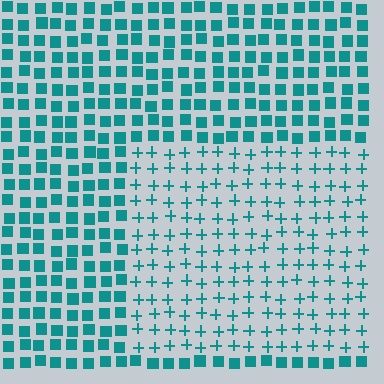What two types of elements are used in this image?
The image uses plus signs inside the rectangle region and squares outside it.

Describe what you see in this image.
The image is filled with small teal elements arranged in a uniform grid. A rectangle-shaped region contains plus signs, while the surrounding area contains squares. The boundary is defined purely by the change in element shape.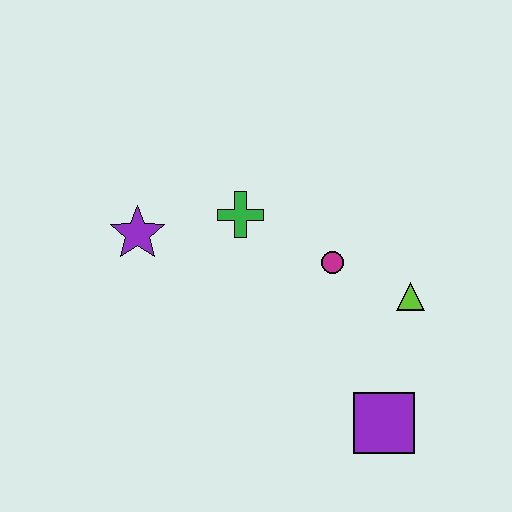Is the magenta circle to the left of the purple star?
No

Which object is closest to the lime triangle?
The magenta circle is closest to the lime triangle.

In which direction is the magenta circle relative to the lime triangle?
The magenta circle is to the left of the lime triangle.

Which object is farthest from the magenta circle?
The purple star is farthest from the magenta circle.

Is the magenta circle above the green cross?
No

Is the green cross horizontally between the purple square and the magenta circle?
No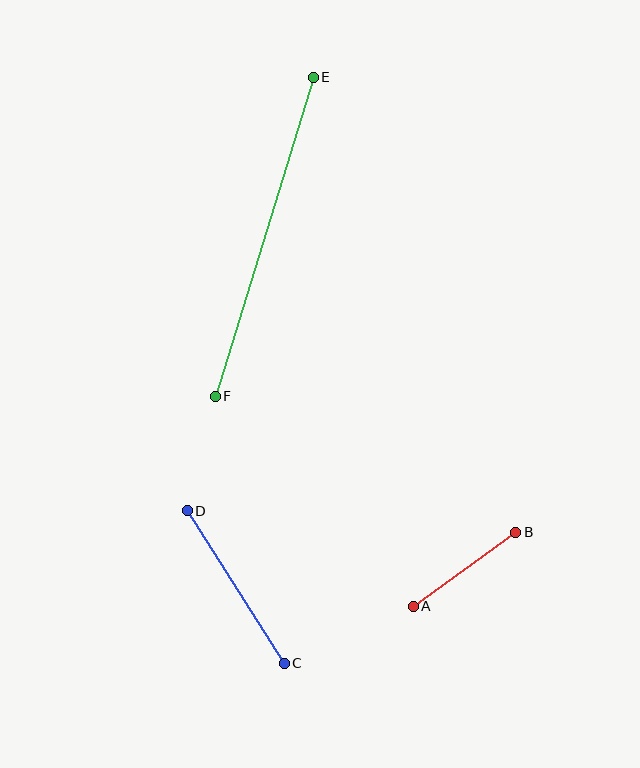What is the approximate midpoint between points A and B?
The midpoint is at approximately (465, 569) pixels.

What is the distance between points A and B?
The distance is approximately 126 pixels.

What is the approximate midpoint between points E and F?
The midpoint is at approximately (264, 237) pixels.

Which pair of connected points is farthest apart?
Points E and F are farthest apart.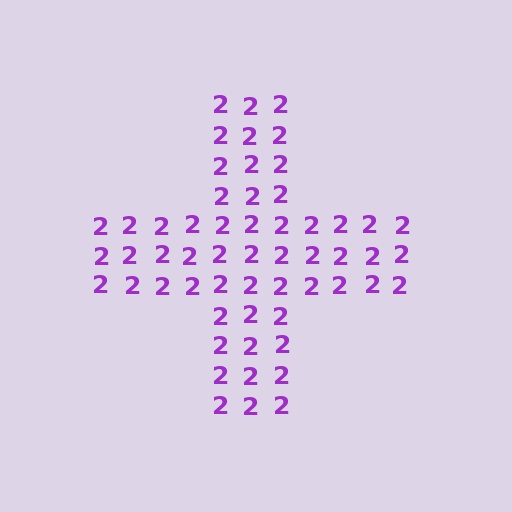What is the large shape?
The large shape is a cross.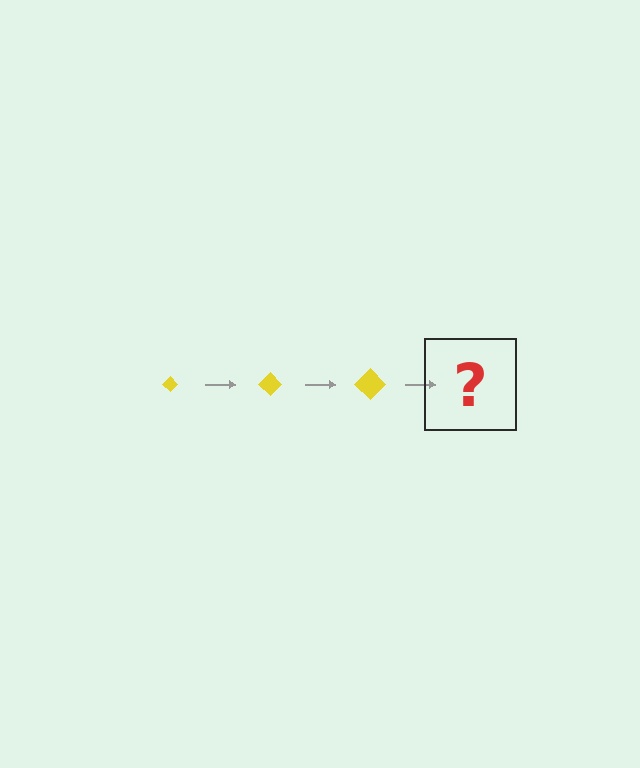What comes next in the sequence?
The next element should be a yellow diamond, larger than the previous one.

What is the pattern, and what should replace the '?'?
The pattern is that the diamond gets progressively larger each step. The '?' should be a yellow diamond, larger than the previous one.